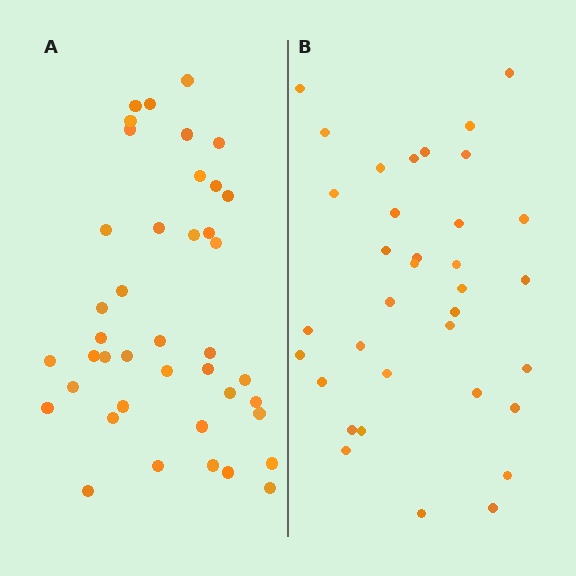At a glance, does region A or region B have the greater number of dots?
Region A (the left region) has more dots.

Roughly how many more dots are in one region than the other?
Region A has about 6 more dots than region B.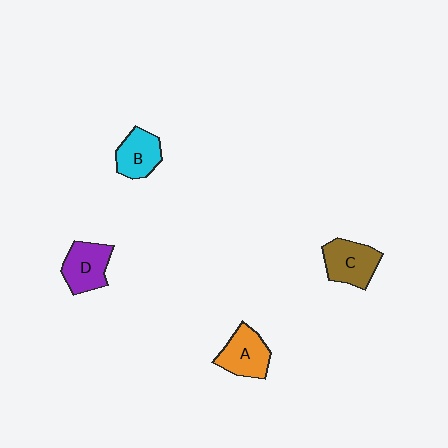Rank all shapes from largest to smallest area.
From largest to smallest: C (brown), A (orange), D (purple), B (cyan).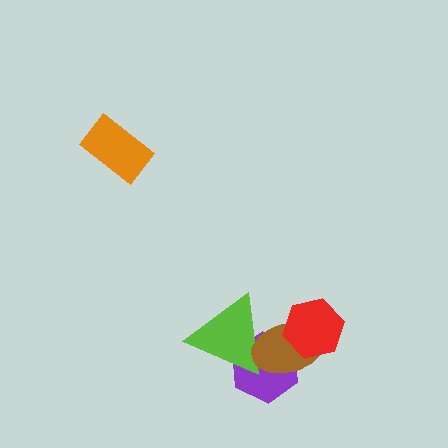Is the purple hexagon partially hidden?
Yes, it is partially covered by another shape.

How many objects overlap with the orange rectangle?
0 objects overlap with the orange rectangle.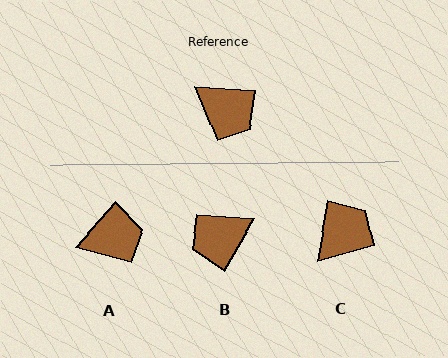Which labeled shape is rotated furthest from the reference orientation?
B, about 116 degrees away.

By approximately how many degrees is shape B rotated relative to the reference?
Approximately 116 degrees clockwise.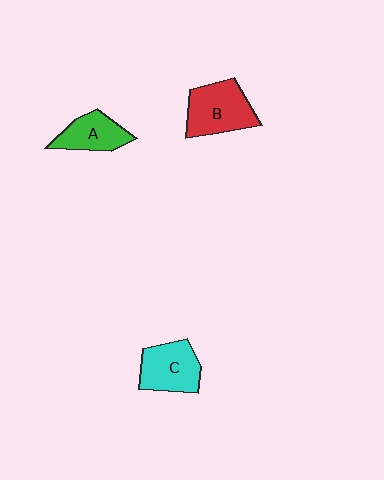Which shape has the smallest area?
Shape A (green).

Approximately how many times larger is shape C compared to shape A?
Approximately 1.2 times.